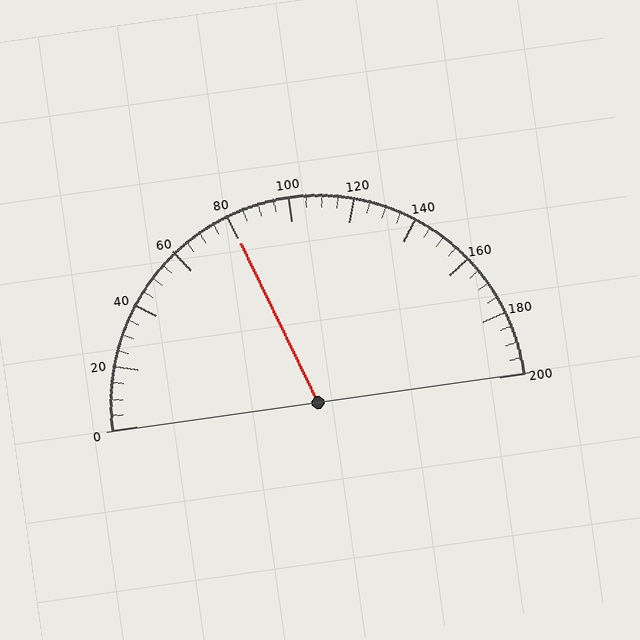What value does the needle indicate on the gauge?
The needle indicates approximately 80.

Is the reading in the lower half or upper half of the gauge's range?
The reading is in the lower half of the range (0 to 200).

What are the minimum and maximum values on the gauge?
The gauge ranges from 0 to 200.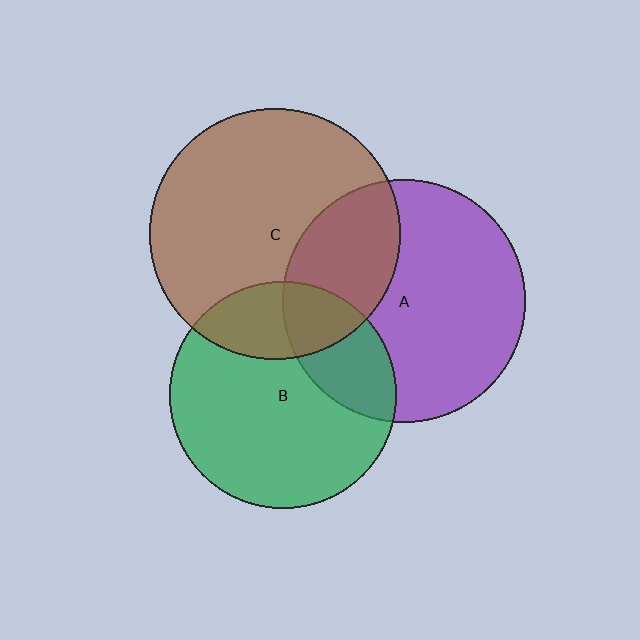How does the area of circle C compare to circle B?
Approximately 1.2 times.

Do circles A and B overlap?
Yes.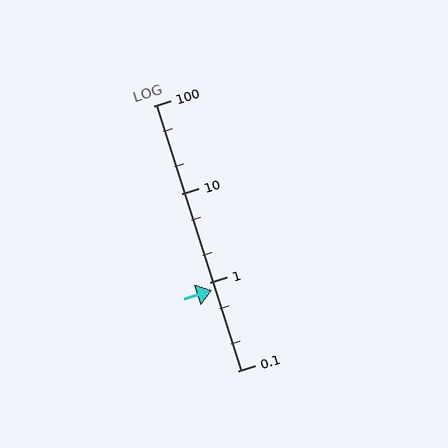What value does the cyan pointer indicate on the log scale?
The pointer indicates approximately 0.82.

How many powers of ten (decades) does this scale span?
The scale spans 3 decades, from 0.1 to 100.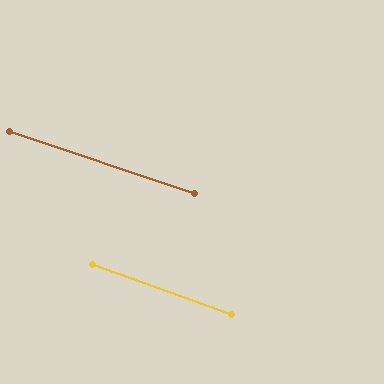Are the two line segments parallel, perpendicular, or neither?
Parallel — their directions differ by only 1.4°.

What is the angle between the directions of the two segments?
Approximately 1 degree.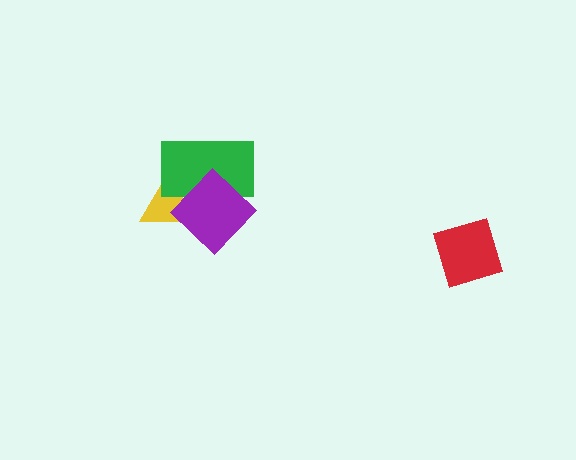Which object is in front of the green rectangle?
The purple diamond is in front of the green rectangle.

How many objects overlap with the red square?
0 objects overlap with the red square.